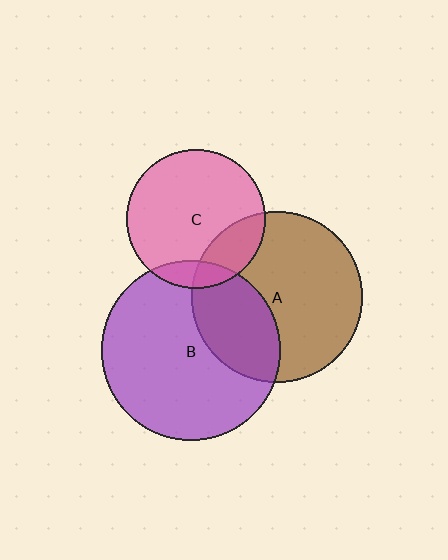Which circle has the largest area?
Circle B (purple).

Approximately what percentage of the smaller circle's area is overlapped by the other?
Approximately 20%.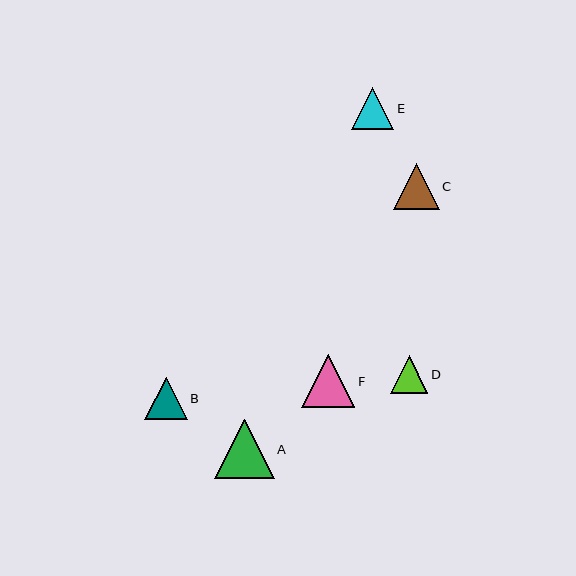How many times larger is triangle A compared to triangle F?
Triangle A is approximately 1.1 times the size of triangle F.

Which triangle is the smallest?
Triangle D is the smallest with a size of approximately 37 pixels.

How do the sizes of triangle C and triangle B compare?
Triangle C and triangle B are approximately the same size.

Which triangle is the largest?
Triangle A is the largest with a size of approximately 59 pixels.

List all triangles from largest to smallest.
From largest to smallest: A, F, C, B, E, D.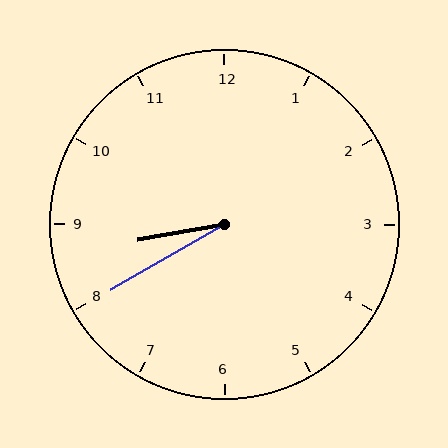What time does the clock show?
8:40.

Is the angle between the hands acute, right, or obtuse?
It is acute.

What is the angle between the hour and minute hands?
Approximately 20 degrees.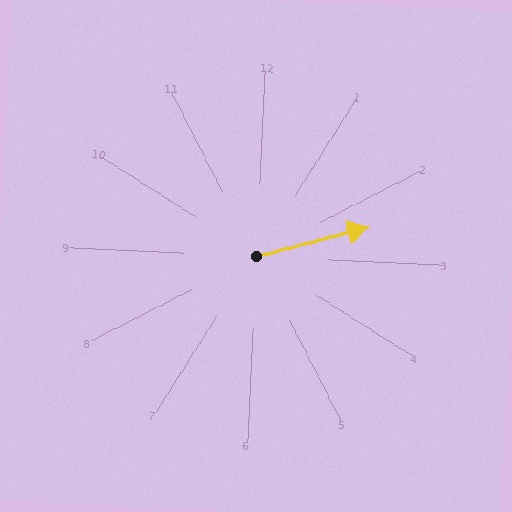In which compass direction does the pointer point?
East.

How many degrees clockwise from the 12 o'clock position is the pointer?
Approximately 73 degrees.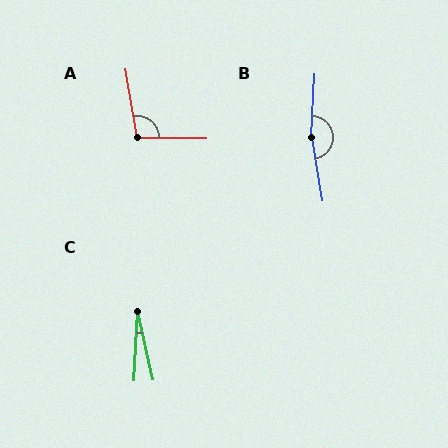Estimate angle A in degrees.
Approximately 100 degrees.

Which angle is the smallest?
C, at approximately 16 degrees.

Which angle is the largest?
B, at approximately 167 degrees.